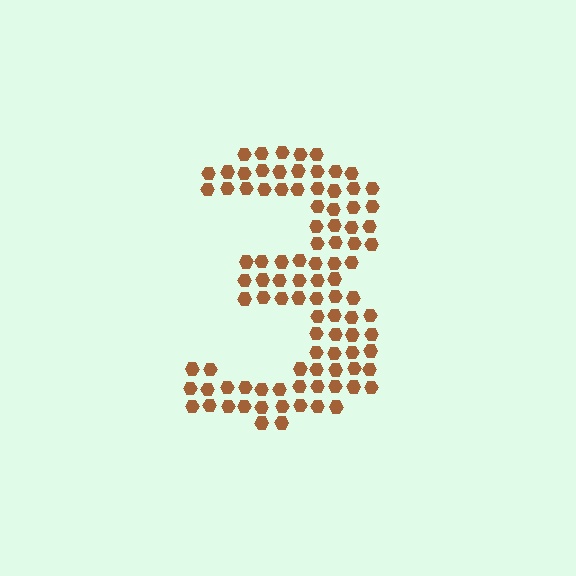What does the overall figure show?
The overall figure shows the digit 3.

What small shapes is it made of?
It is made of small hexagons.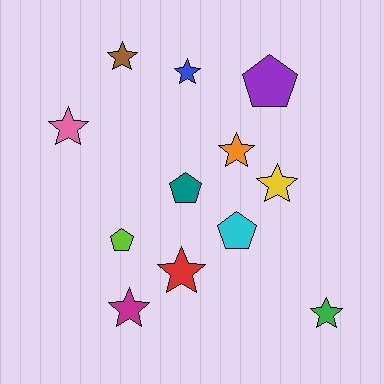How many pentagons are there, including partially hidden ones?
There are 4 pentagons.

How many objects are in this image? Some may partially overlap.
There are 12 objects.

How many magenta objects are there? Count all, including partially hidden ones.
There is 1 magenta object.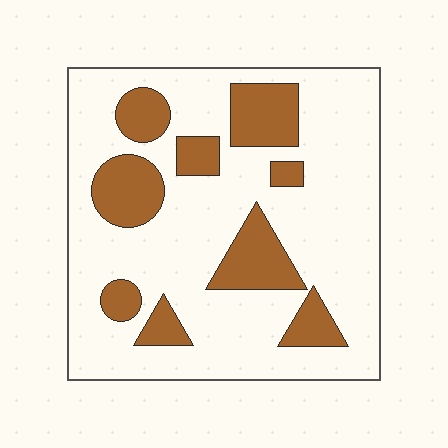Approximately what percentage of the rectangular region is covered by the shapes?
Approximately 25%.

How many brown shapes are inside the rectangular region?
9.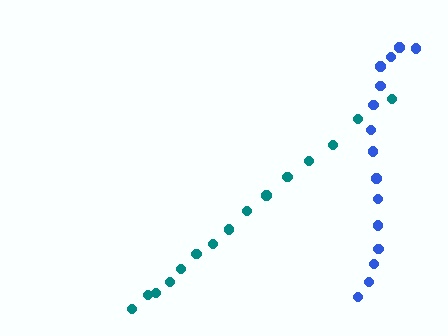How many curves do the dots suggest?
There are 2 distinct paths.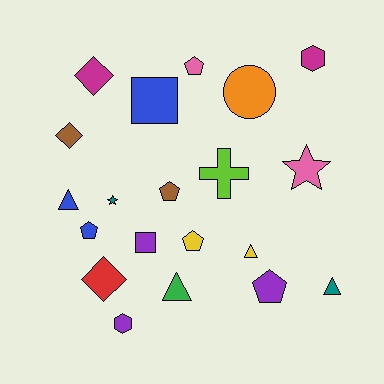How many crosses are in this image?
There is 1 cross.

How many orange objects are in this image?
There is 1 orange object.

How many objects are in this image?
There are 20 objects.